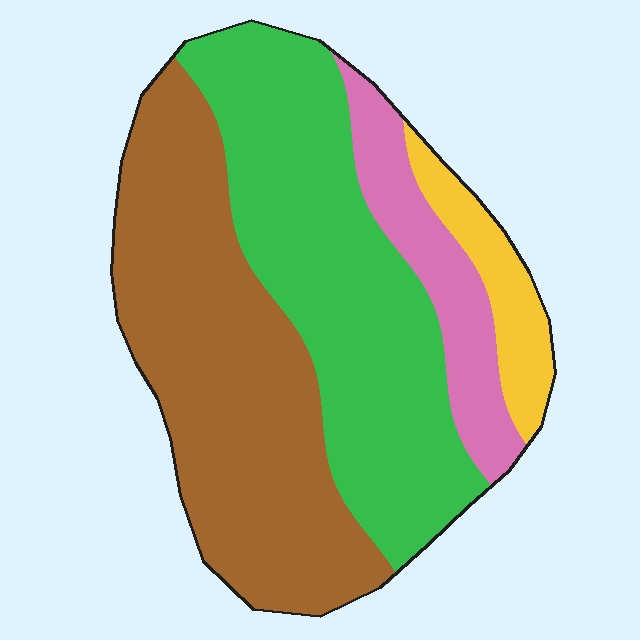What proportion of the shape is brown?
Brown takes up about two fifths (2/5) of the shape.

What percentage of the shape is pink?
Pink takes up about one eighth (1/8) of the shape.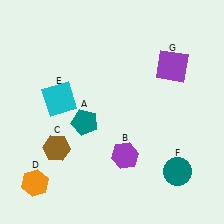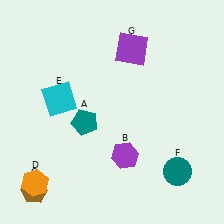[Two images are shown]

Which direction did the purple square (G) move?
The purple square (G) moved left.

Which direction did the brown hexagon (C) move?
The brown hexagon (C) moved down.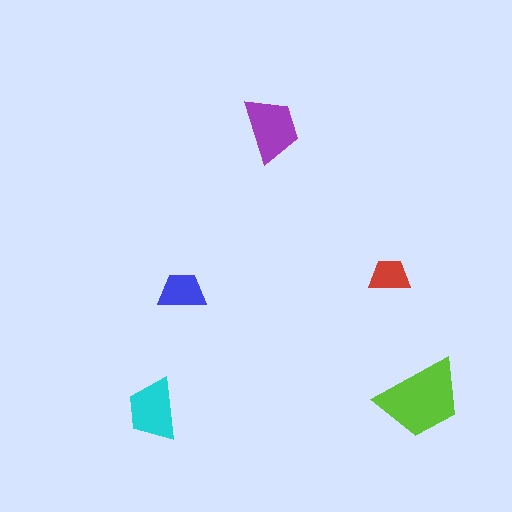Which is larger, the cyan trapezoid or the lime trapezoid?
The lime one.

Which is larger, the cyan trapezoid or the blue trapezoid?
The cyan one.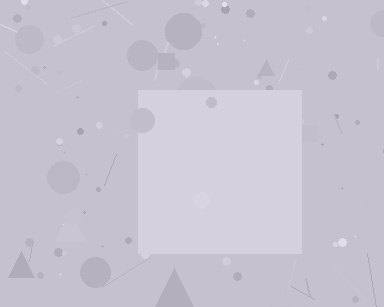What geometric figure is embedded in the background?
A square is embedded in the background.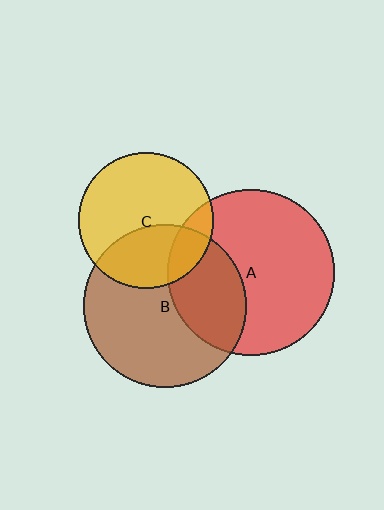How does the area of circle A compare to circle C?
Approximately 1.5 times.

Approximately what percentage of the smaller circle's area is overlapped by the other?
Approximately 35%.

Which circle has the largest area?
Circle A (red).